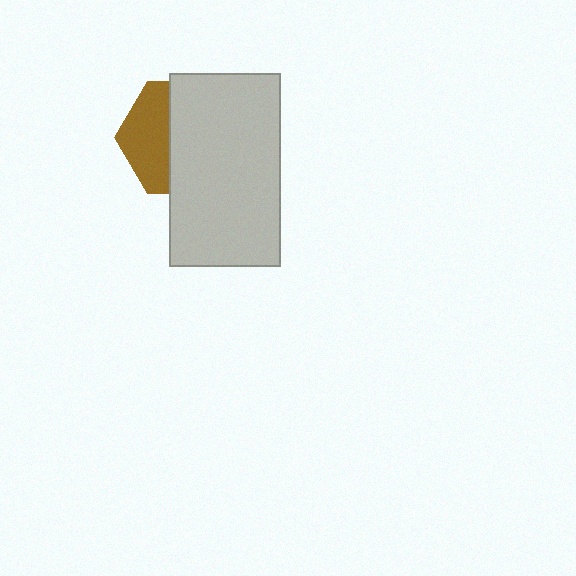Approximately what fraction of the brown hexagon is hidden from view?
Roughly 60% of the brown hexagon is hidden behind the light gray rectangle.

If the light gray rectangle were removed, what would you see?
You would see the complete brown hexagon.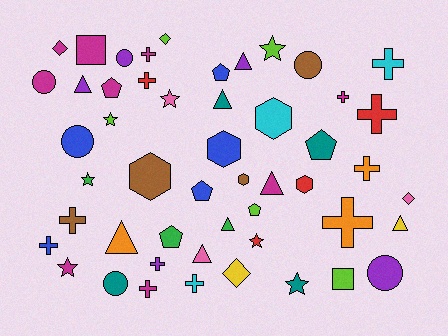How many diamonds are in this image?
There are 4 diamonds.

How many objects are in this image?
There are 50 objects.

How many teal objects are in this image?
There are 4 teal objects.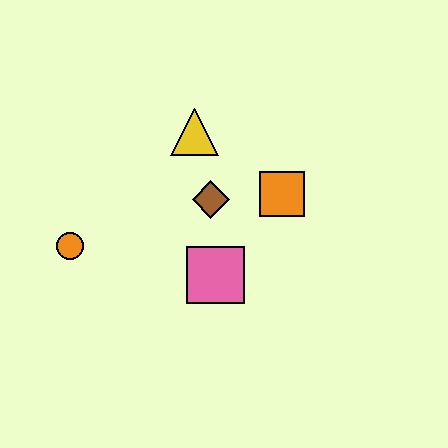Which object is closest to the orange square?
The brown diamond is closest to the orange square.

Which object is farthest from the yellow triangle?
The orange circle is farthest from the yellow triangle.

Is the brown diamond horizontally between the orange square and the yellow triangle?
Yes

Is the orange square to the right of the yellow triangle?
Yes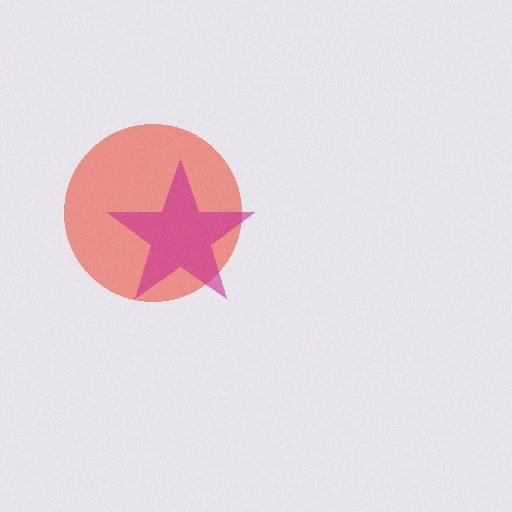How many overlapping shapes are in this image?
There are 2 overlapping shapes in the image.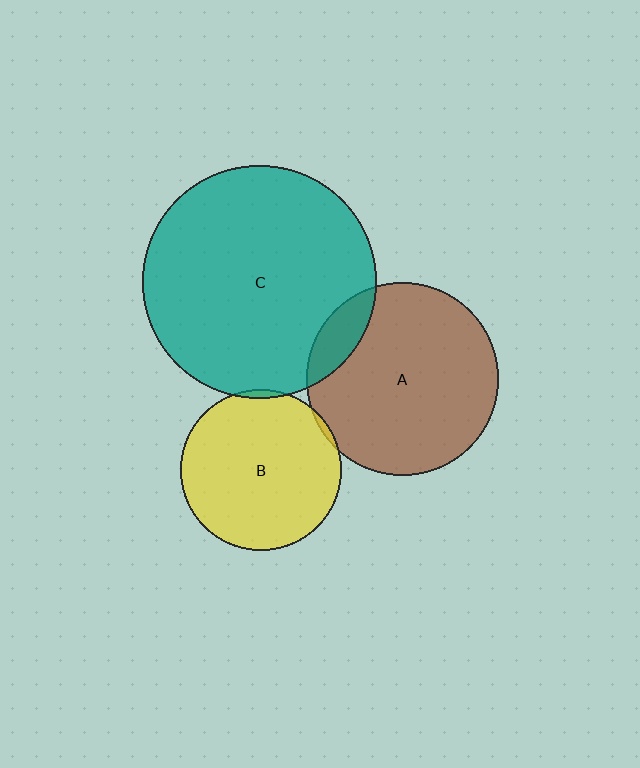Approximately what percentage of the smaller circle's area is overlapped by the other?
Approximately 5%.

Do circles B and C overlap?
Yes.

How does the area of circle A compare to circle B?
Approximately 1.4 times.